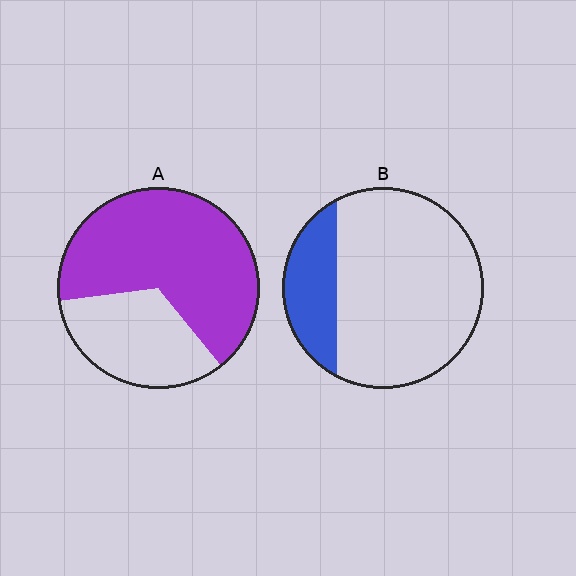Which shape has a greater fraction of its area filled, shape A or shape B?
Shape A.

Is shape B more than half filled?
No.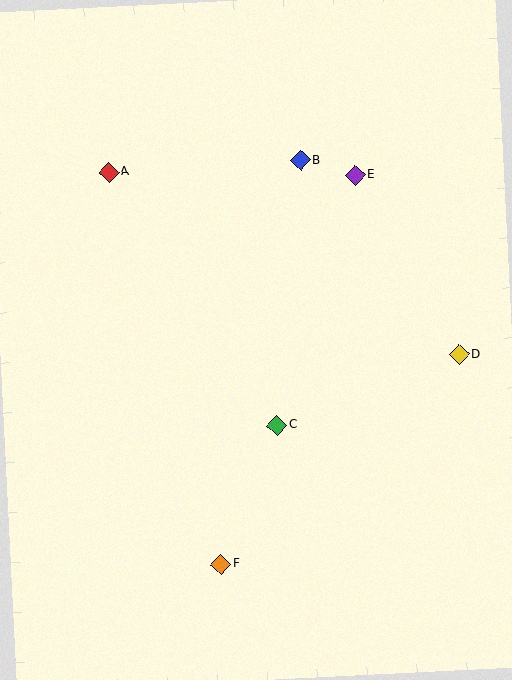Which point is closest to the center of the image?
Point C at (277, 425) is closest to the center.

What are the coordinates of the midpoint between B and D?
The midpoint between B and D is at (380, 257).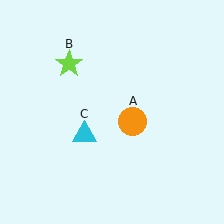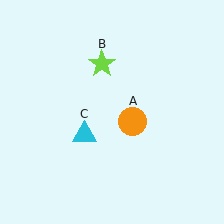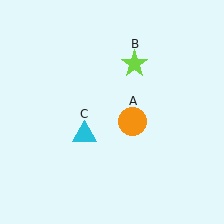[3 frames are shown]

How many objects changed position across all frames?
1 object changed position: lime star (object B).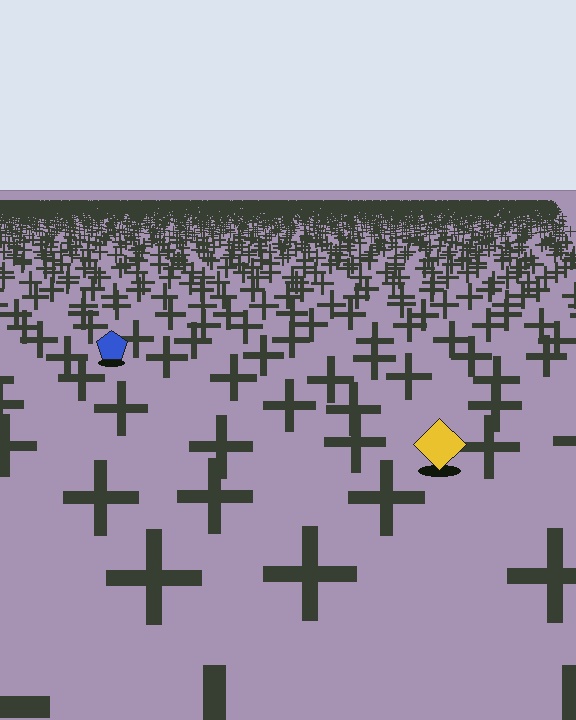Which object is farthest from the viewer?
The blue pentagon is farthest from the viewer. It appears smaller and the ground texture around it is denser.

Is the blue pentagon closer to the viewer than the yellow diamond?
No. The yellow diamond is closer — you can tell from the texture gradient: the ground texture is coarser near it.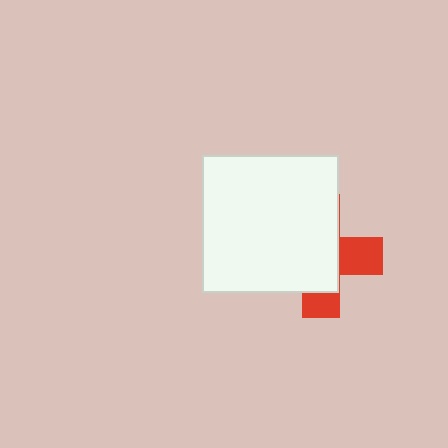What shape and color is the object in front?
The object in front is a white square.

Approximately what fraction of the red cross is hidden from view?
Roughly 68% of the red cross is hidden behind the white square.